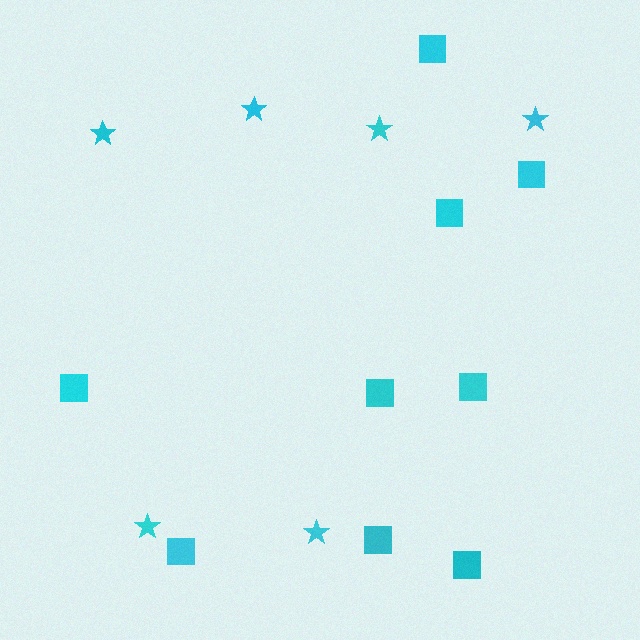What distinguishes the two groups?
There are 2 groups: one group of squares (9) and one group of stars (6).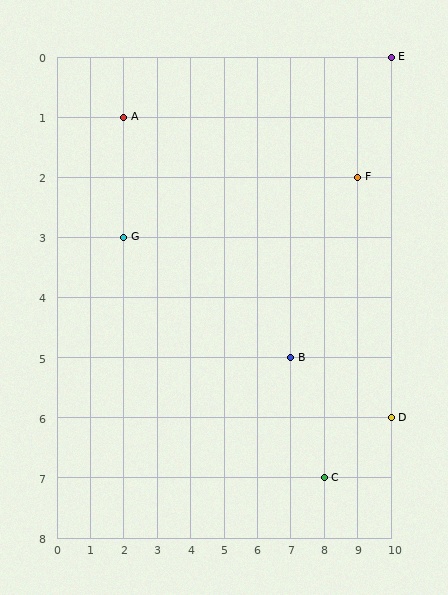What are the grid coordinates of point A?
Point A is at grid coordinates (2, 1).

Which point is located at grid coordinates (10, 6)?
Point D is at (10, 6).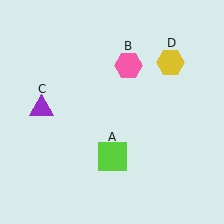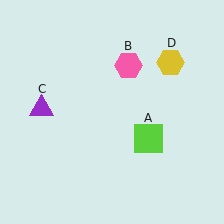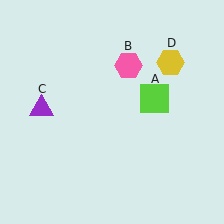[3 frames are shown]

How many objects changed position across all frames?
1 object changed position: lime square (object A).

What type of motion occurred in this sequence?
The lime square (object A) rotated counterclockwise around the center of the scene.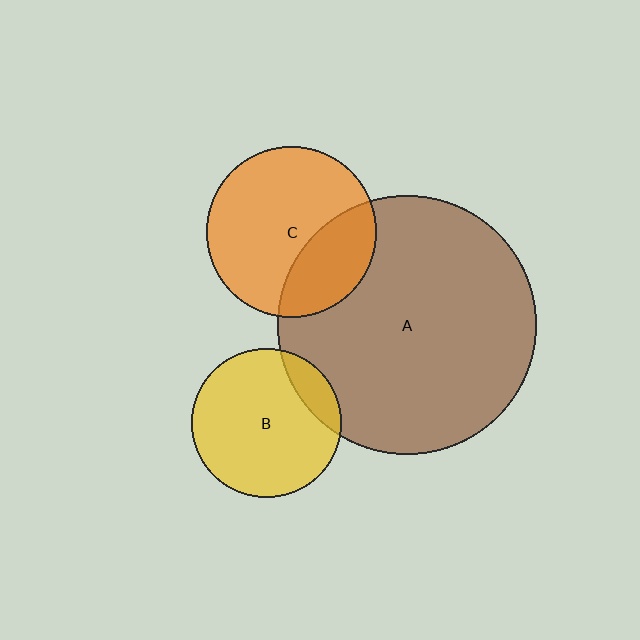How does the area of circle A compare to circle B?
Approximately 3.0 times.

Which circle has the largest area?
Circle A (brown).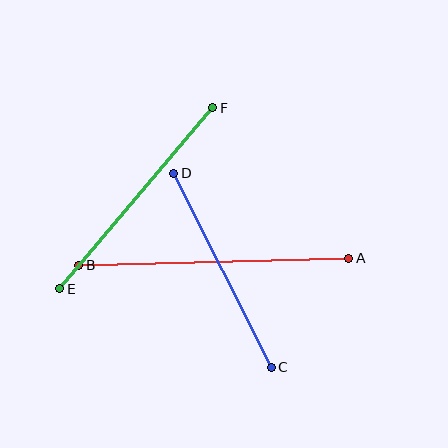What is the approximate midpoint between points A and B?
The midpoint is at approximately (214, 262) pixels.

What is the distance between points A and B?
The distance is approximately 270 pixels.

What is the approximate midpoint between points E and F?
The midpoint is at approximately (136, 198) pixels.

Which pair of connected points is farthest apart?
Points A and B are farthest apart.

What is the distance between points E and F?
The distance is approximately 237 pixels.